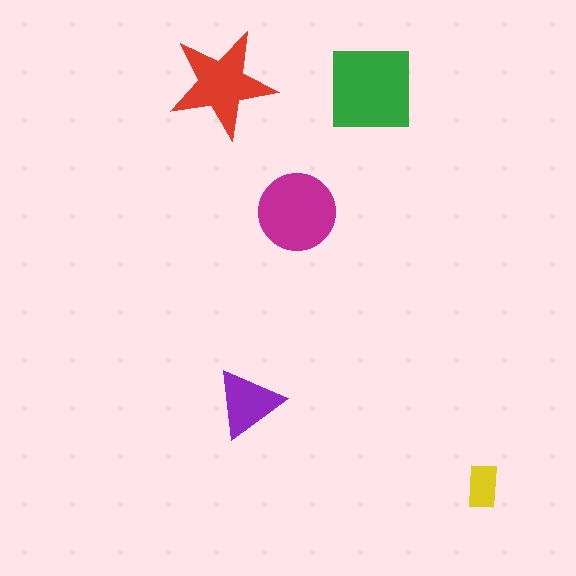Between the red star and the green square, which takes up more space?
The green square.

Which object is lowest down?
The yellow rectangle is bottommost.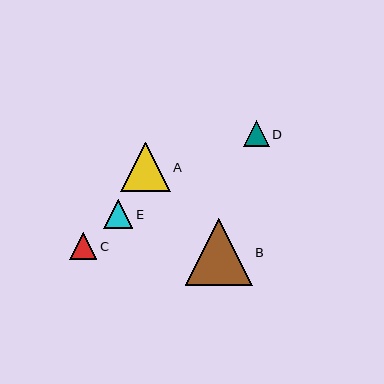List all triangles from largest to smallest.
From largest to smallest: B, A, E, C, D.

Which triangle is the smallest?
Triangle D is the smallest with a size of approximately 26 pixels.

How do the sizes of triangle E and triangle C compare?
Triangle E and triangle C are approximately the same size.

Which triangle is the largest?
Triangle B is the largest with a size of approximately 67 pixels.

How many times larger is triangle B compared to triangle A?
Triangle B is approximately 1.4 times the size of triangle A.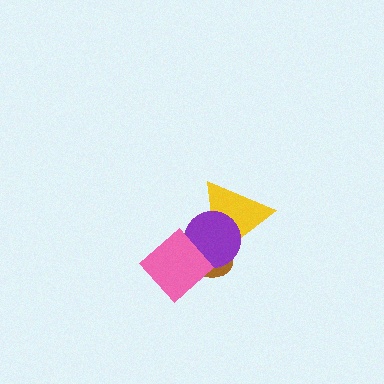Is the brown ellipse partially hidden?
Yes, it is partially covered by another shape.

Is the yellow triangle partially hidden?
Yes, it is partially covered by another shape.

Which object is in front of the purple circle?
The pink diamond is in front of the purple circle.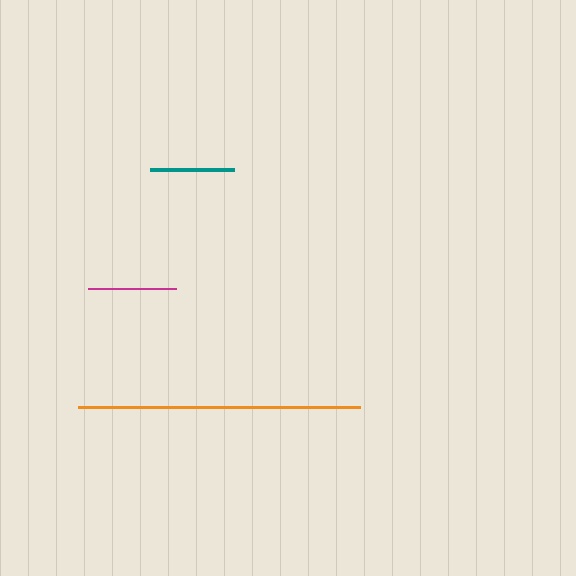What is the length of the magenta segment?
The magenta segment is approximately 88 pixels long.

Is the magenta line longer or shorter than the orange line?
The orange line is longer than the magenta line.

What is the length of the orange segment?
The orange segment is approximately 283 pixels long.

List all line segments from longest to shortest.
From longest to shortest: orange, magenta, teal.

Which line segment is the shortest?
The teal line is the shortest at approximately 84 pixels.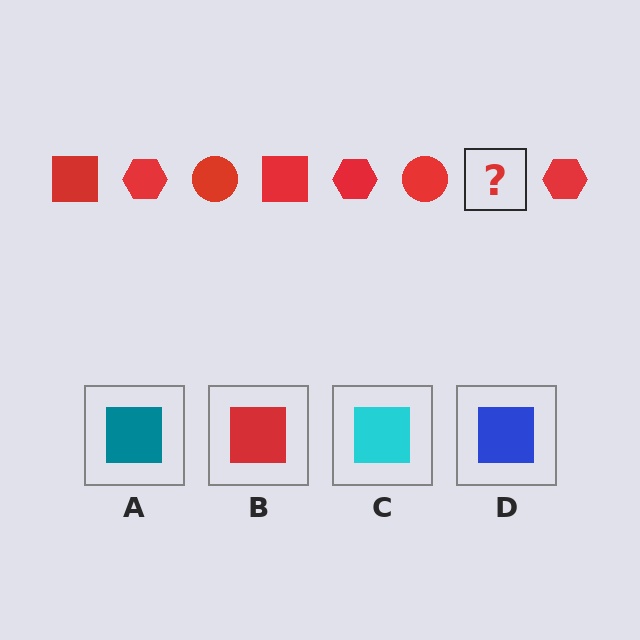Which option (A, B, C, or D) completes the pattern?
B.